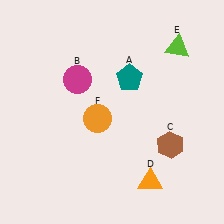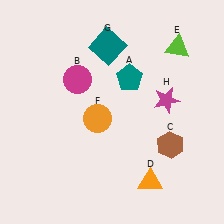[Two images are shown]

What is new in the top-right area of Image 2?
A magenta star (H) was added in the top-right area of Image 2.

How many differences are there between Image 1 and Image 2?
There are 2 differences between the two images.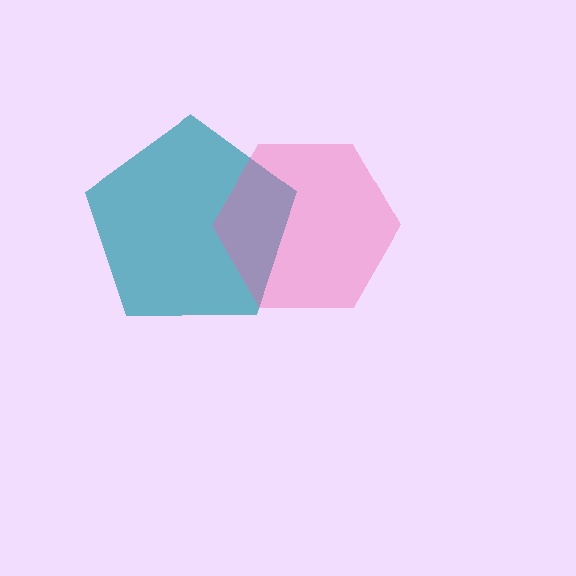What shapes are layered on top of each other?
The layered shapes are: a teal pentagon, a pink hexagon.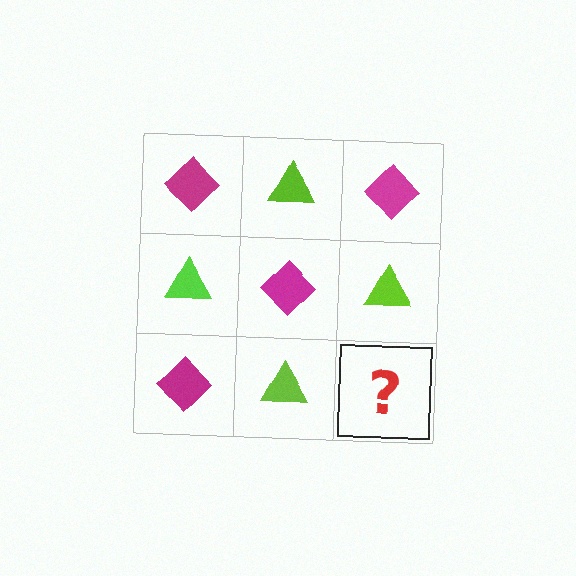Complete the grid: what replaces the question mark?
The question mark should be replaced with a magenta diamond.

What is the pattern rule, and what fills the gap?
The rule is that it alternates magenta diamond and lime triangle in a checkerboard pattern. The gap should be filled with a magenta diamond.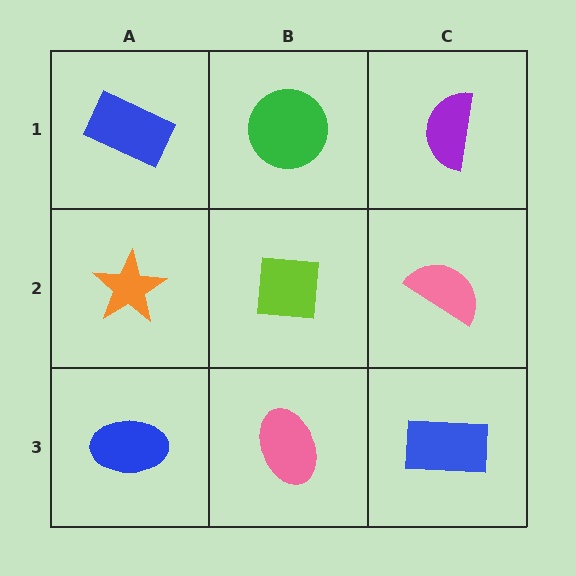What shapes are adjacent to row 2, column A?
A blue rectangle (row 1, column A), a blue ellipse (row 3, column A), a lime square (row 2, column B).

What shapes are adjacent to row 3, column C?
A pink semicircle (row 2, column C), a pink ellipse (row 3, column B).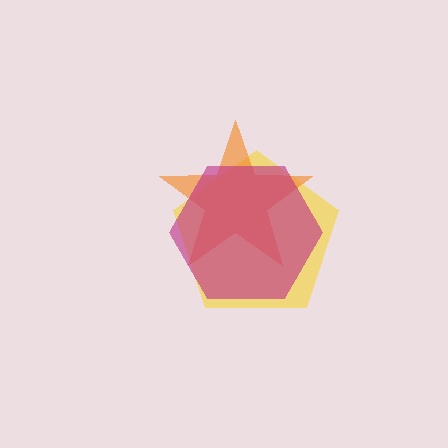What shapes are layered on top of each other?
The layered shapes are: a yellow pentagon, an orange star, a magenta hexagon.